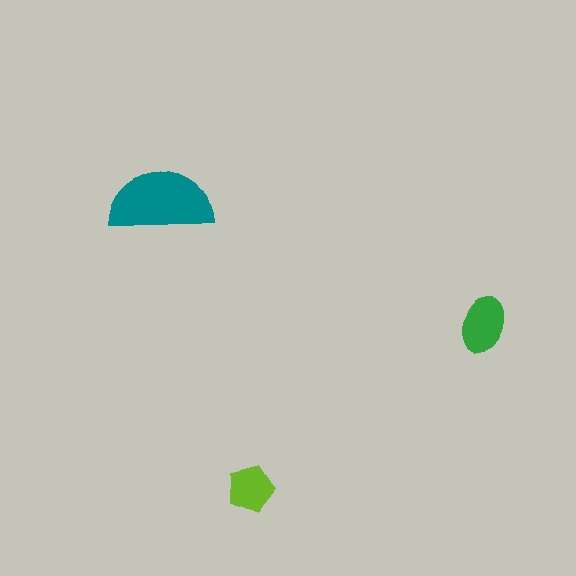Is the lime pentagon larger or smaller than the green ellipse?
Smaller.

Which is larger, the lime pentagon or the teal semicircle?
The teal semicircle.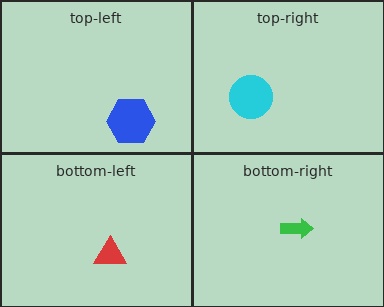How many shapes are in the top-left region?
1.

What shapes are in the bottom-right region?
The green arrow.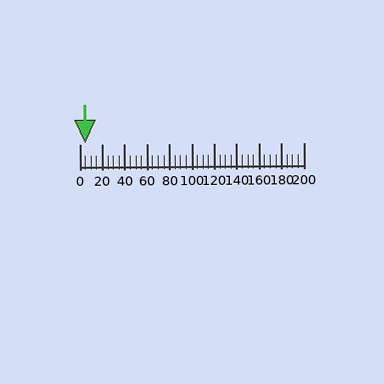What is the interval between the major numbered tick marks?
The major tick marks are spaced 20 units apart.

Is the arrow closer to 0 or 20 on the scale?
The arrow is closer to 0.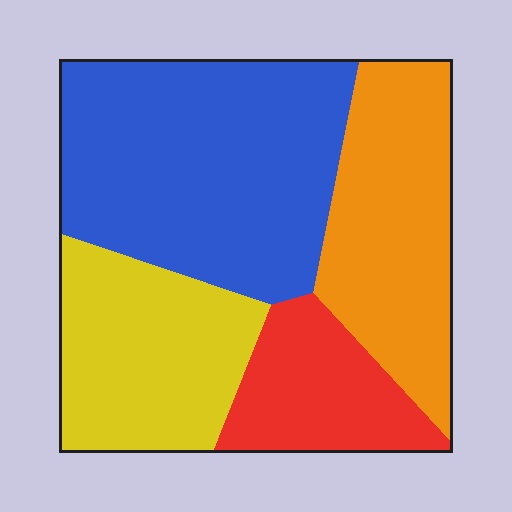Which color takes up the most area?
Blue, at roughly 40%.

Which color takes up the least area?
Red, at roughly 15%.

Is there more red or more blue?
Blue.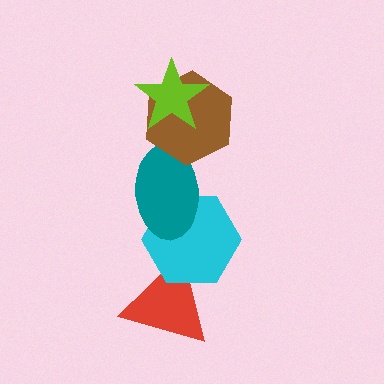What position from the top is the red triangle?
The red triangle is 5th from the top.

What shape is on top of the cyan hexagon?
The teal ellipse is on top of the cyan hexagon.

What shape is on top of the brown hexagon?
The lime star is on top of the brown hexagon.